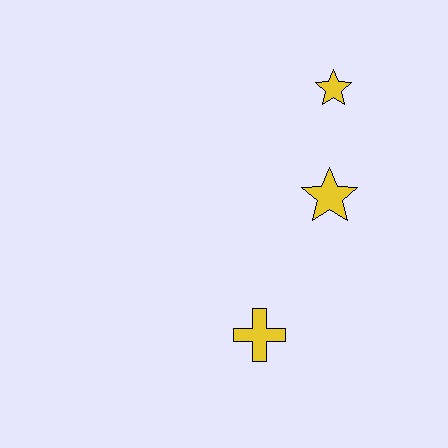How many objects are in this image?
There are 3 objects.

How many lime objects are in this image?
There are no lime objects.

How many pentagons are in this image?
There are no pentagons.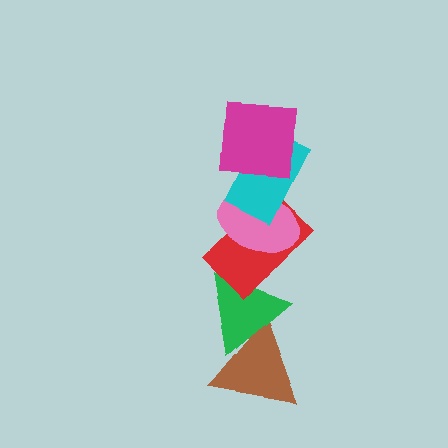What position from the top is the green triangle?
The green triangle is 5th from the top.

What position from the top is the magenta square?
The magenta square is 1st from the top.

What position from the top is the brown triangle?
The brown triangle is 6th from the top.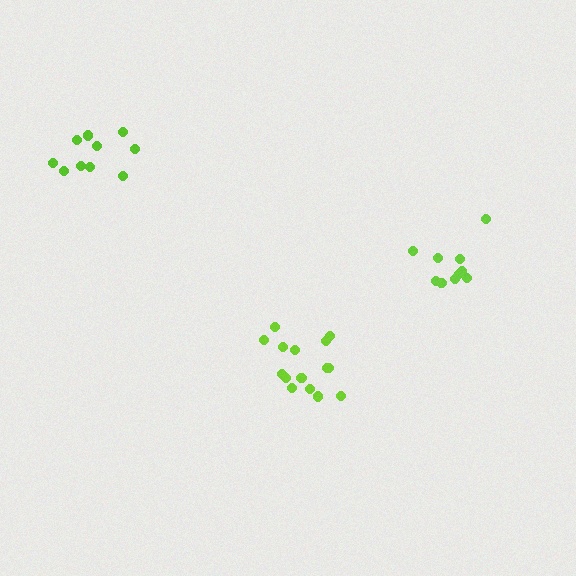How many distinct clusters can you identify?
There are 3 distinct clusters.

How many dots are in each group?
Group 1: 10 dots, Group 2: 10 dots, Group 3: 15 dots (35 total).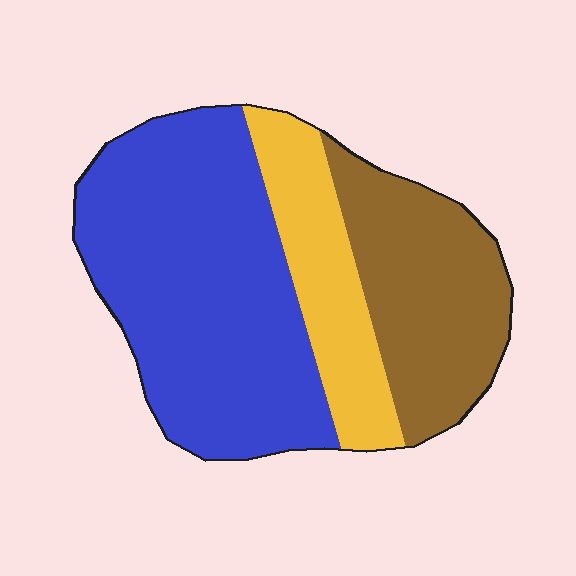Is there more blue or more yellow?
Blue.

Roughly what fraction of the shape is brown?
Brown covers 28% of the shape.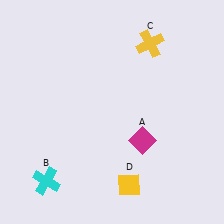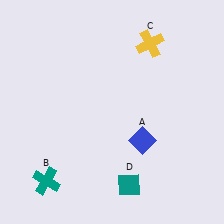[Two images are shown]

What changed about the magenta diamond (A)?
In Image 1, A is magenta. In Image 2, it changed to blue.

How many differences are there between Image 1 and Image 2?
There are 3 differences between the two images.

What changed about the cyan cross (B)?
In Image 1, B is cyan. In Image 2, it changed to teal.